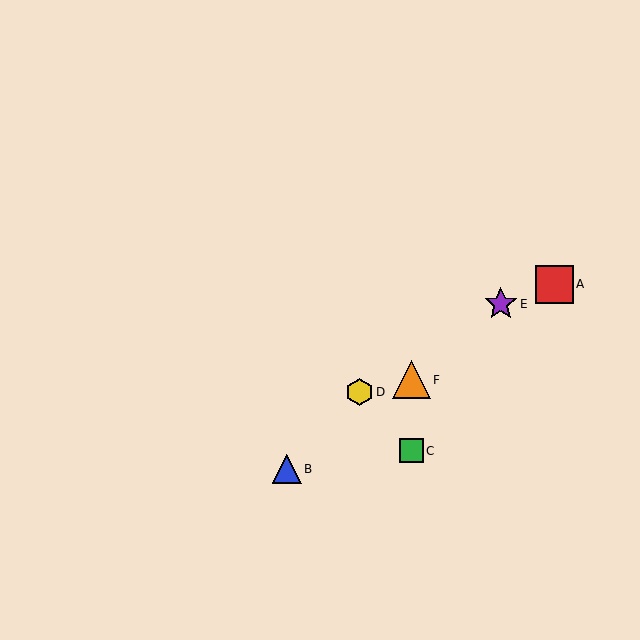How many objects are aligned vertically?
2 objects (C, F) are aligned vertically.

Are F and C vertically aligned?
Yes, both are at x≈411.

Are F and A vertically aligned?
No, F is at x≈411 and A is at x≈555.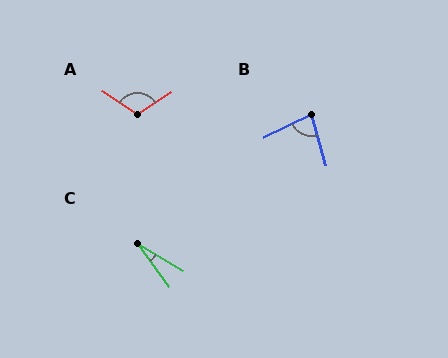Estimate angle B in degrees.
Approximately 80 degrees.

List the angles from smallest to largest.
C (23°), B (80°), A (112°).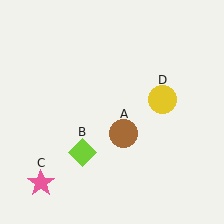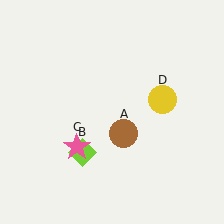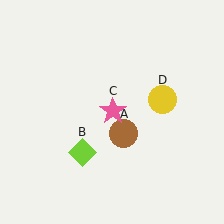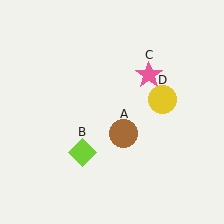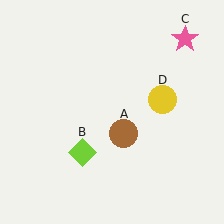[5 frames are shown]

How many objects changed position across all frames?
1 object changed position: pink star (object C).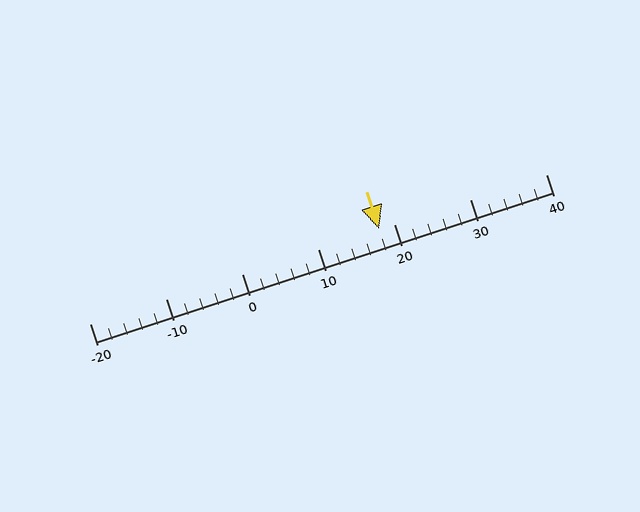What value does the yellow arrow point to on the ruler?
The yellow arrow points to approximately 18.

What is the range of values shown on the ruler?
The ruler shows values from -20 to 40.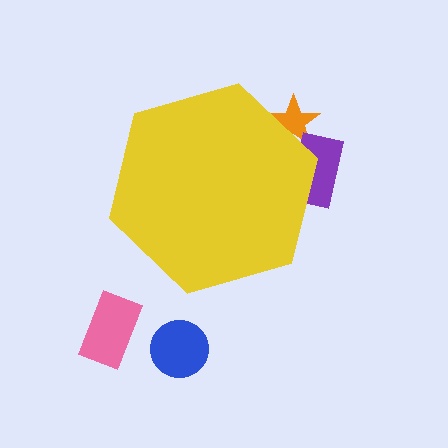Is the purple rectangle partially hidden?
Yes, the purple rectangle is partially hidden behind the yellow hexagon.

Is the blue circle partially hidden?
No, the blue circle is fully visible.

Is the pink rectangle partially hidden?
No, the pink rectangle is fully visible.